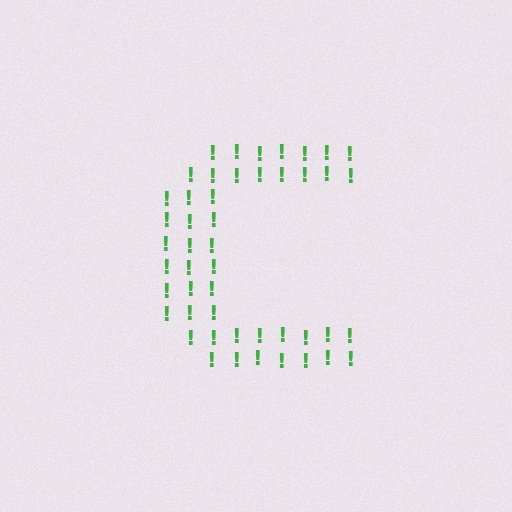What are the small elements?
The small elements are exclamation marks.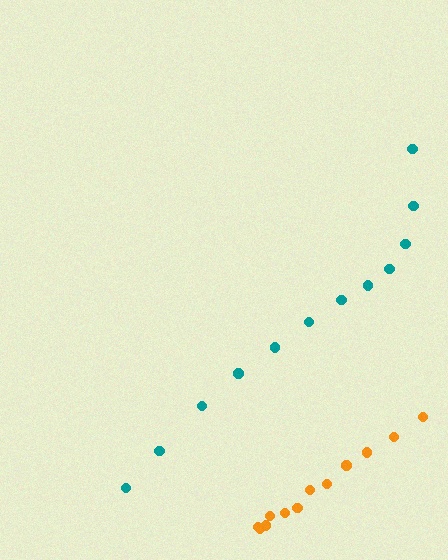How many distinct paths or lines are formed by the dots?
There are 2 distinct paths.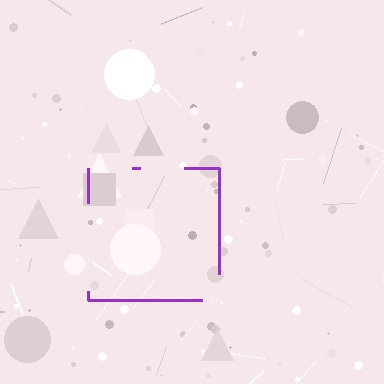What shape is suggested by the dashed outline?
The dashed outline suggests a square.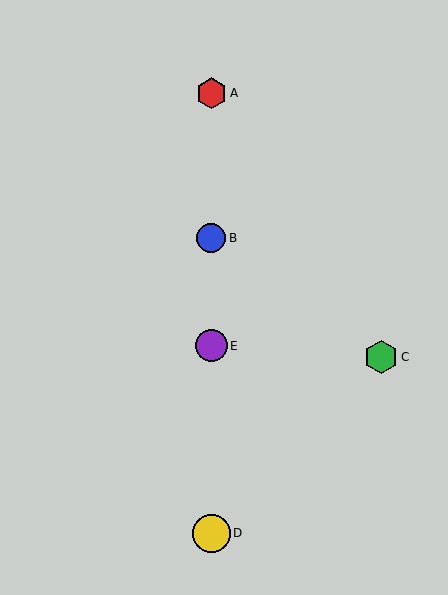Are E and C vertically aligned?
No, E is at x≈211 and C is at x≈381.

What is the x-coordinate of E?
Object E is at x≈211.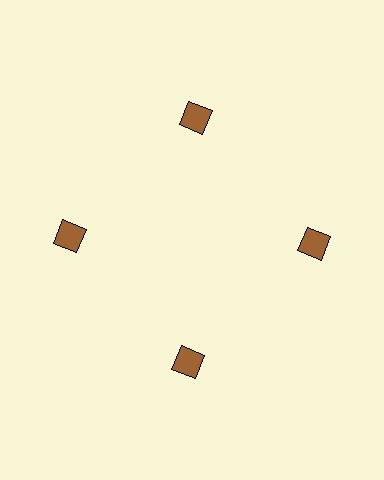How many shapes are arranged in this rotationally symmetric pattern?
There are 4 shapes, arranged in 4 groups of 1.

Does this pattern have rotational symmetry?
Yes, this pattern has 4-fold rotational symmetry. It looks the same after rotating 90 degrees around the center.